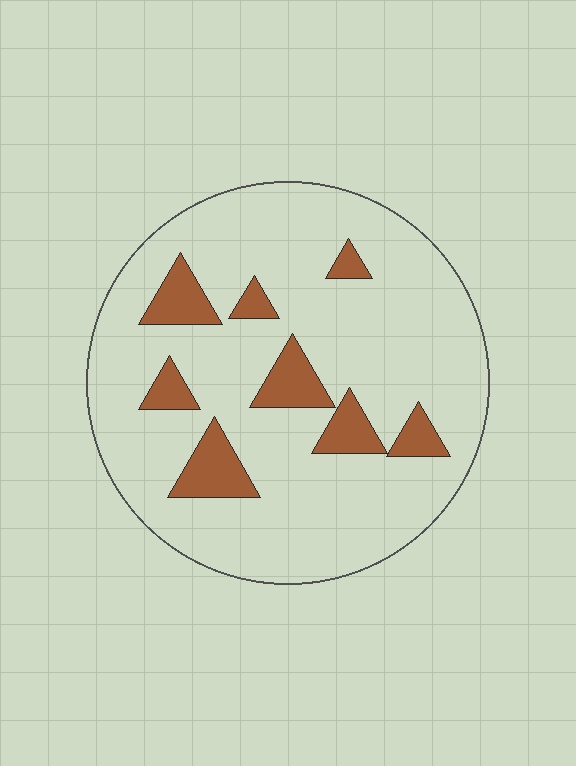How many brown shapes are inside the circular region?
8.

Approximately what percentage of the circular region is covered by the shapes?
Approximately 15%.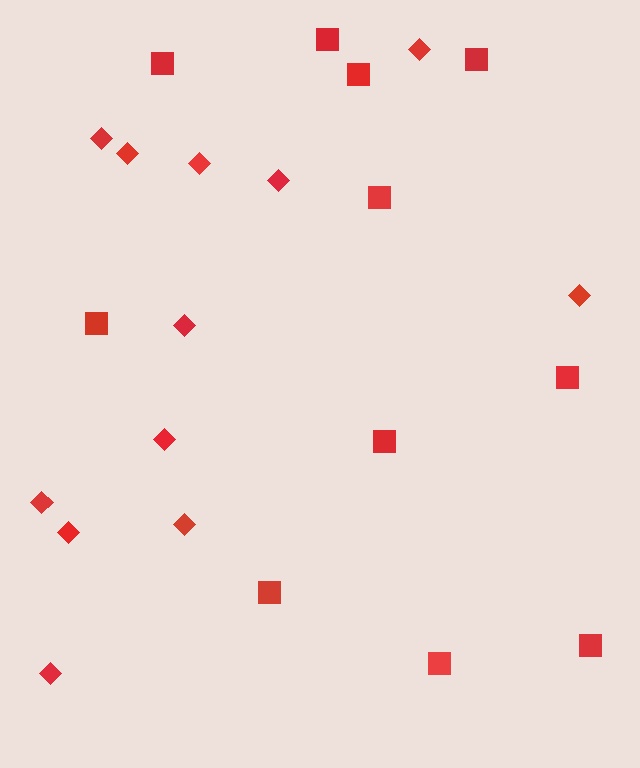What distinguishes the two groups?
There are 2 groups: one group of diamonds (12) and one group of squares (11).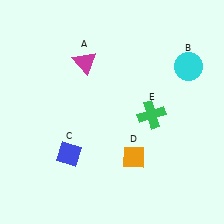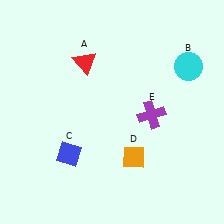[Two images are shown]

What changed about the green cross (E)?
In Image 1, E is green. In Image 2, it changed to purple.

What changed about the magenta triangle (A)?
In Image 1, A is magenta. In Image 2, it changed to red.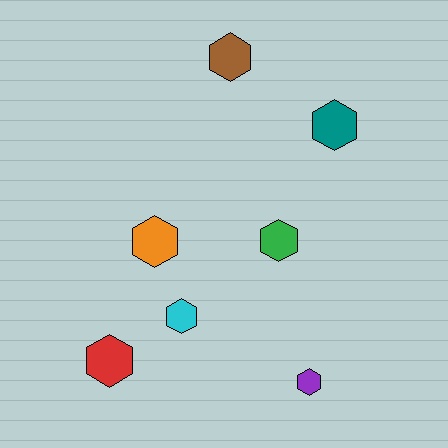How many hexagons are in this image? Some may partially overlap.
There are 7 hexagons.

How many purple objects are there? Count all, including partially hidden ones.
There is 1 purple object.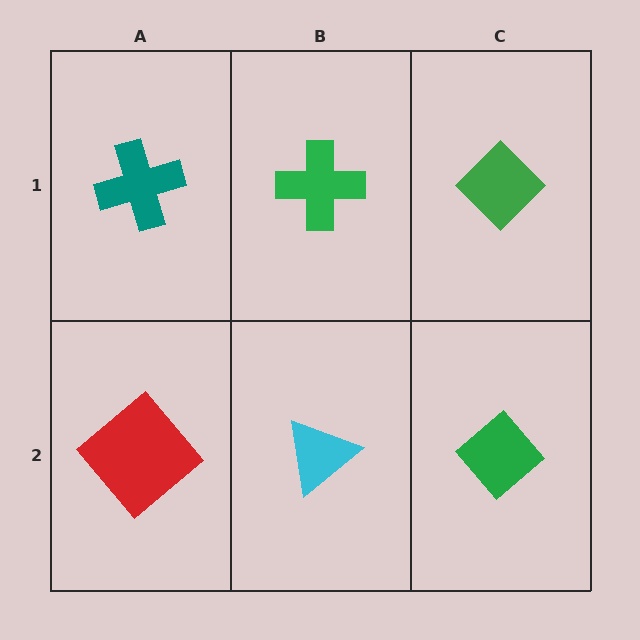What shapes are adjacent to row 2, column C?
A green diamond (row 1, column C), a cyan triangle (row 2, column B).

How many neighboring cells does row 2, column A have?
2.